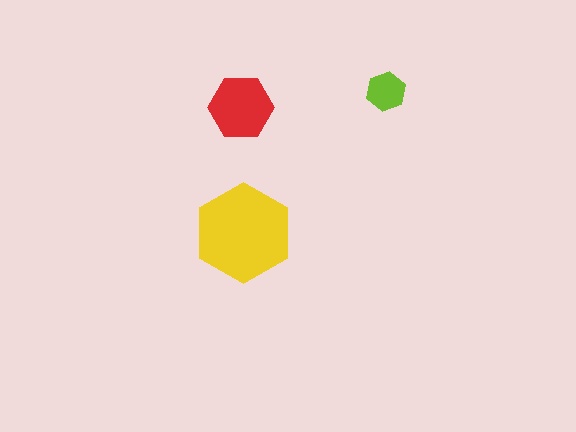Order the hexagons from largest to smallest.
the yellow one, the red one, the lime one.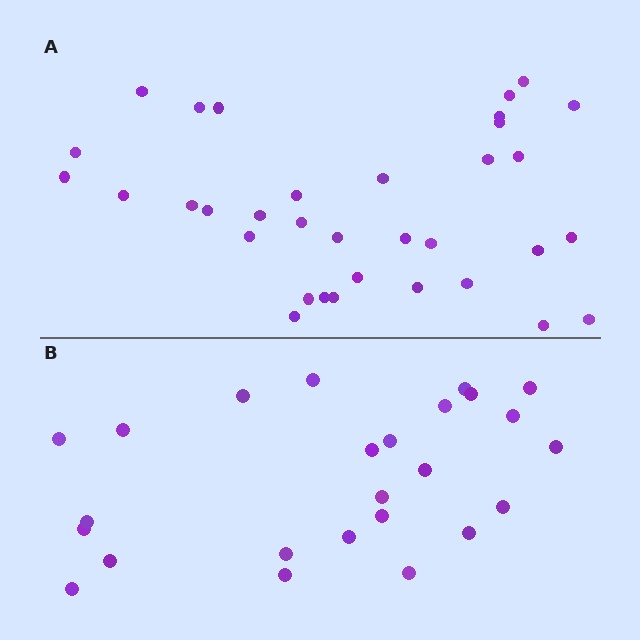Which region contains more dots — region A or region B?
Region A (the top region) has more dots.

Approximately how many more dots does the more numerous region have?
Region A has roughly 8 or so more dots than region B.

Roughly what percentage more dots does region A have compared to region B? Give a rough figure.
About 35% more.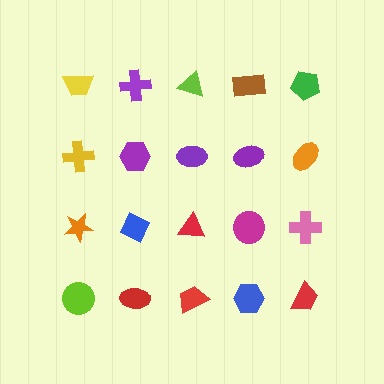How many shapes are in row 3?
5 shapes.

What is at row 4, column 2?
A red ellipse.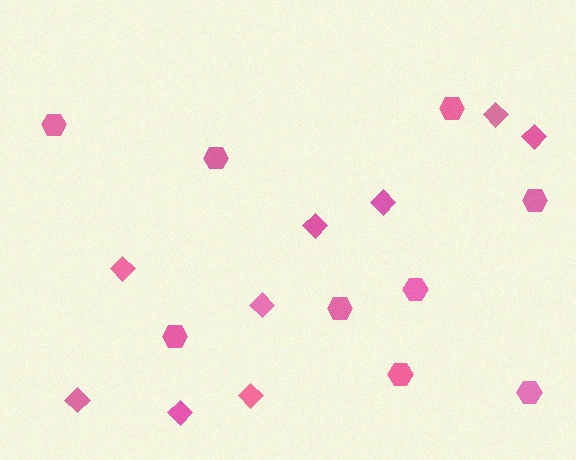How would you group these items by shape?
There are 2 groups: one group of diamonds (9) and one group of hexagons (9).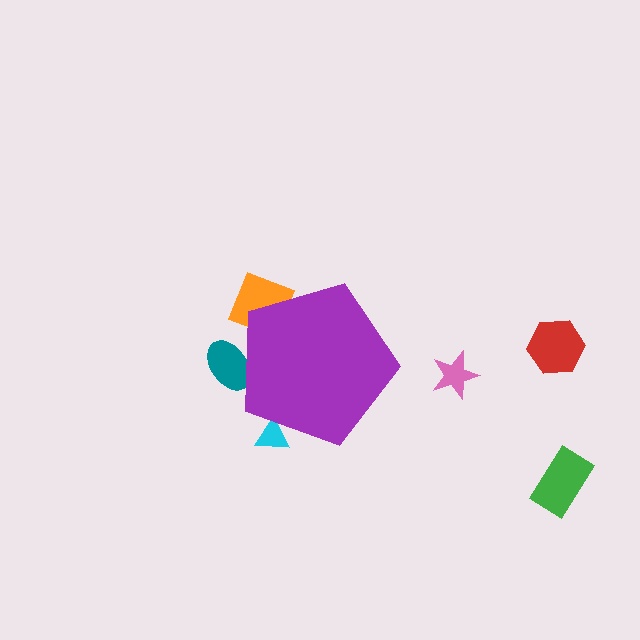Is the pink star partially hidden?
No, the pink star is fully visible.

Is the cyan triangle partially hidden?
Yes, the cyan triangle is partially hidden behind the purple pentagon.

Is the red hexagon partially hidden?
No, the red hexagon is fully visible.